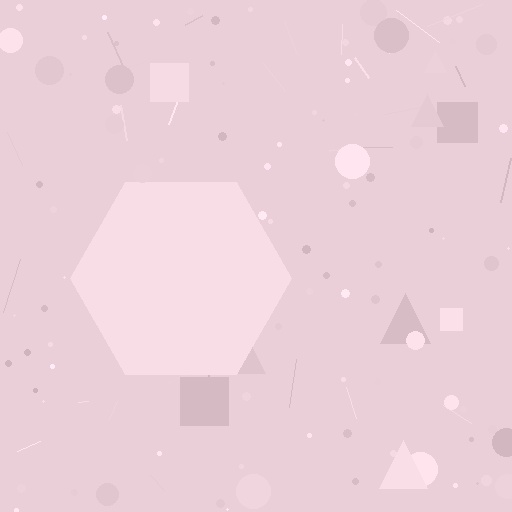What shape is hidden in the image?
A hexagon is hidden in the image.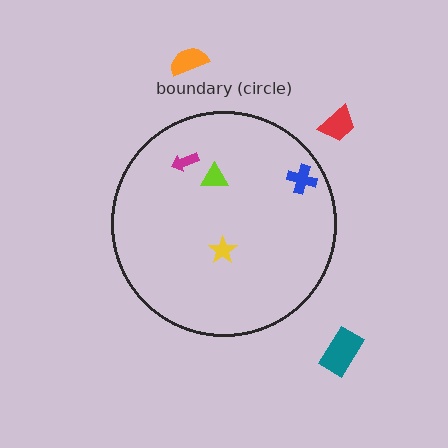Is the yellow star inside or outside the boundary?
Inside.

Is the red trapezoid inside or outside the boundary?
Outside.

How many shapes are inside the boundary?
4 inside, 3 outside.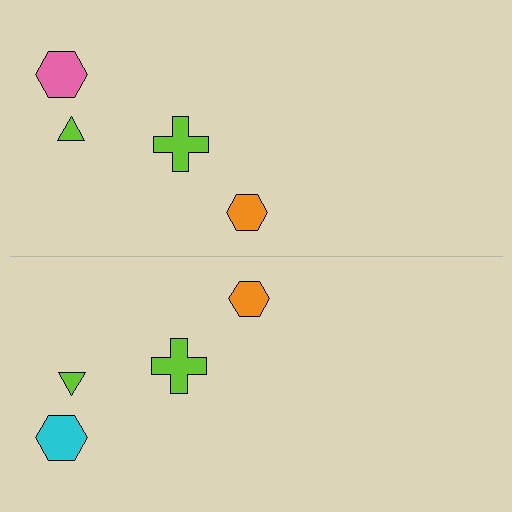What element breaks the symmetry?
The cyan hexagon on the bottom side breaks the symmetry — its mirror counterpart is pink.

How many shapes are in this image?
There are 8 shapes in this image.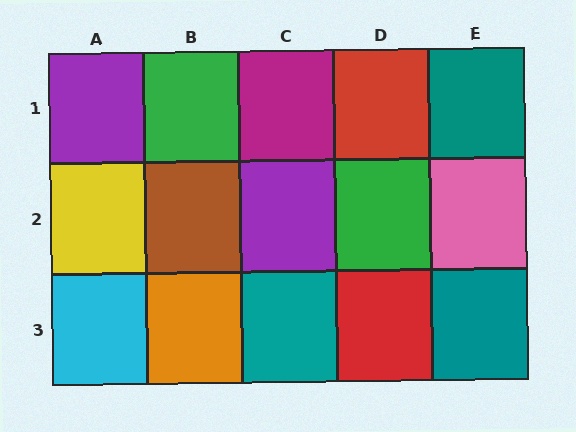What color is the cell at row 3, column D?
Red.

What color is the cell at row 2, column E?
Pink.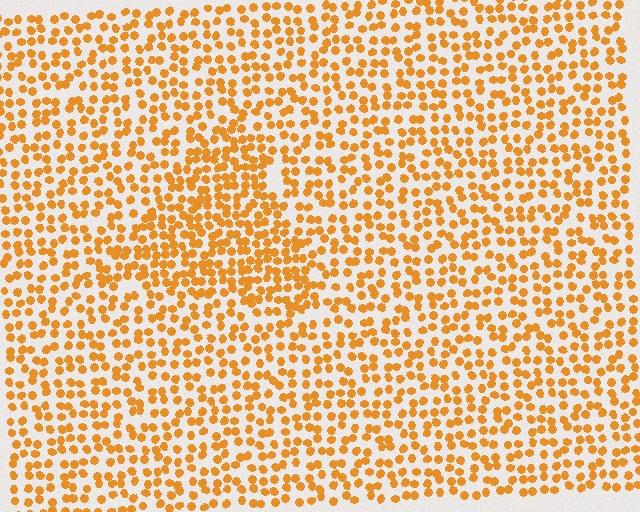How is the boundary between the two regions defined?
The boundary is defined by a change in element density (approximately 1.6x ratio). All elements are the same color, size, and shape.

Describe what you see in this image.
The image contains small orange elements arranged at two different densities. A triangle-shaped region is visible where the elements are more densely packed than the surrounding area.